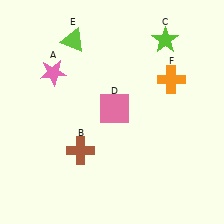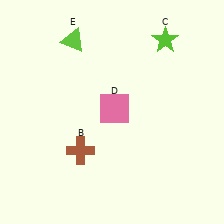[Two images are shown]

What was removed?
The orange cross (F), the pink star (A) were removed in Image 2.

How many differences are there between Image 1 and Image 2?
There are 2 differences between the two images.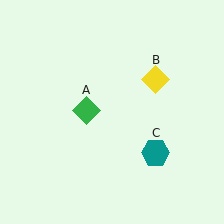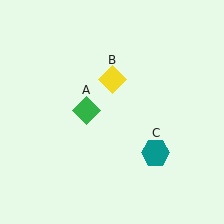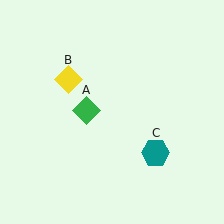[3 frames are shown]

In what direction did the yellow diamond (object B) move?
The yellow diamond (object B) moved left.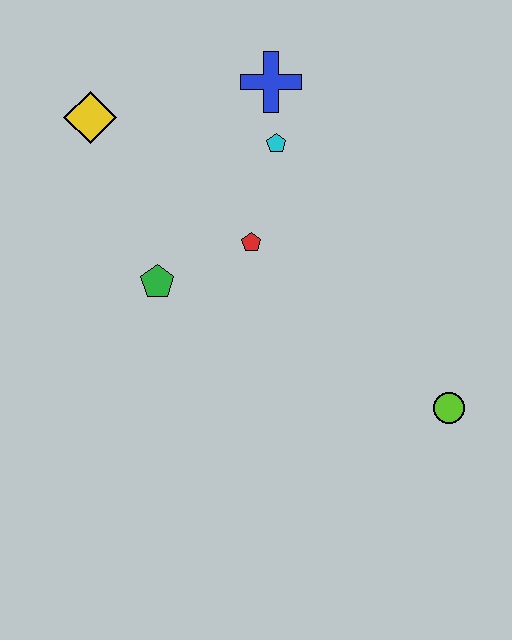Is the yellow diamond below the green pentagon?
No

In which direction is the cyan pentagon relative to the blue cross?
The cyan pentagon is below the blue cross.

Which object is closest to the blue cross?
The cyan pentagon is closest to the blue cross.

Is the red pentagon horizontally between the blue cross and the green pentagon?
Yes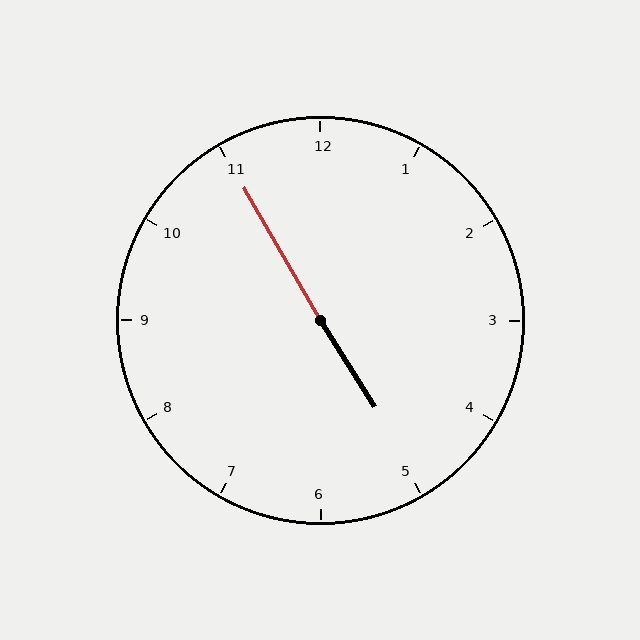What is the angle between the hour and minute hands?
Approximately 178 degrees.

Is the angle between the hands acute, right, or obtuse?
It is obtuse.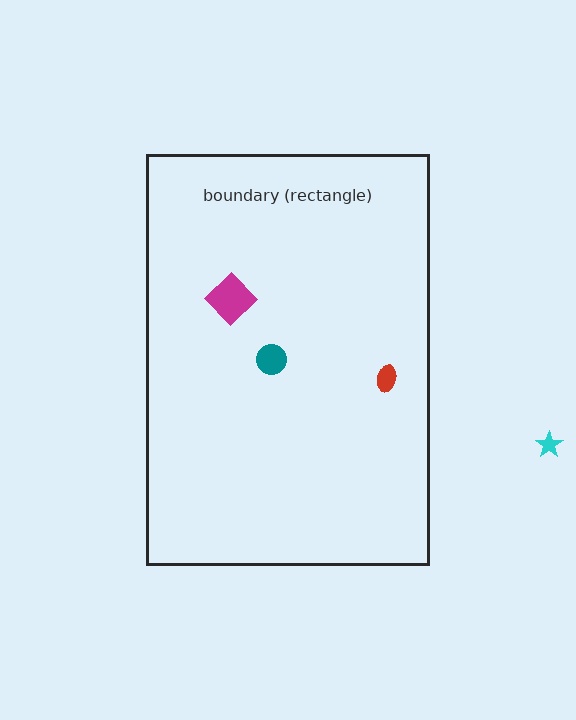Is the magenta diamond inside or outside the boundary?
Inside.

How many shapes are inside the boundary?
3 inside, 1 outside.